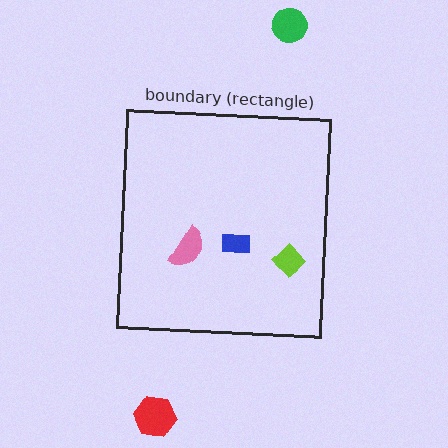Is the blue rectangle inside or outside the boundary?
Inside.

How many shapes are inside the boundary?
3 inside, 2 outside.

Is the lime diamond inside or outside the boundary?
Inside.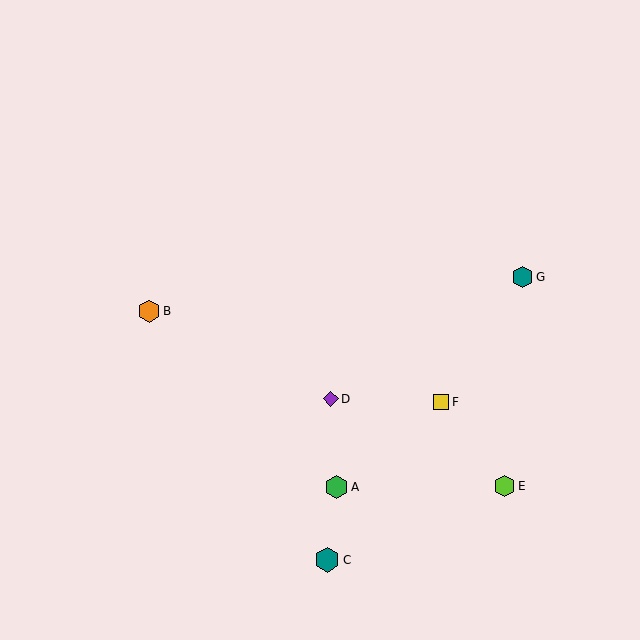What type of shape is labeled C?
Shape C is a teal hexagon.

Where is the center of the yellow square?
The center of the yellow square is at (441, 402).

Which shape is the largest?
The teal hexagon (labeled C) is the largest.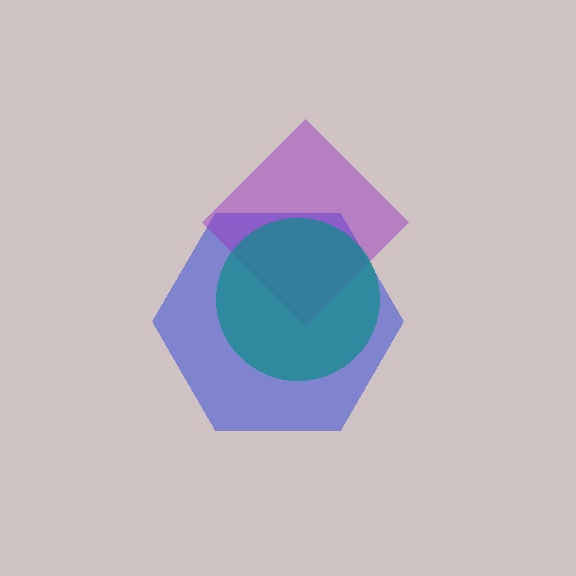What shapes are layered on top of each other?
The layered shapes are: a blue hexagon, a purple diamond, a teal circle.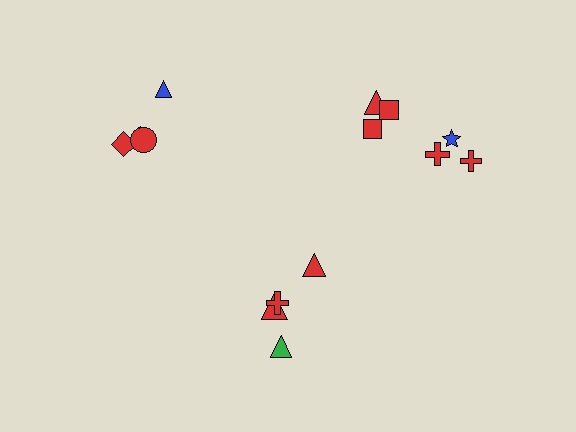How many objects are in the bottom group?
There are 4 objects.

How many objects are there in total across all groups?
There are 14 objects.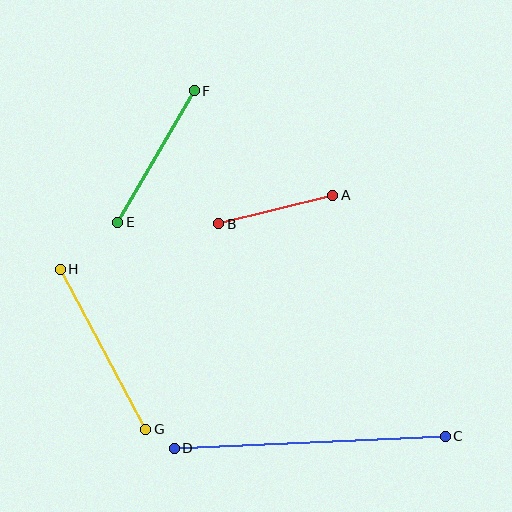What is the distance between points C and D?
The distance is approximately 271 pixels.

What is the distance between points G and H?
The distance is approximately 181 pixels.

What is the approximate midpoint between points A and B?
The midpoint is at approximately (276, 210) pixels.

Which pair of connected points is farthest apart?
Points C and D are farthest apart.